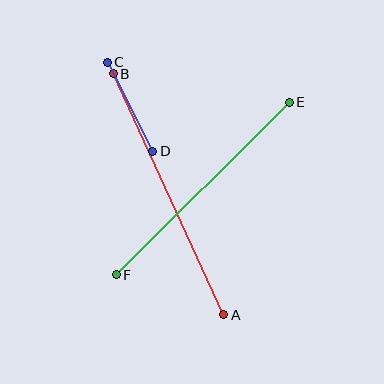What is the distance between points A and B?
The distance is approximately 265 pixels.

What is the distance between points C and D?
The distance is approximately 100 pixels.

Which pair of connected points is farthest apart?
Points A and B are farthest apart.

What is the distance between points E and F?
The distance is approximately 244 pixels.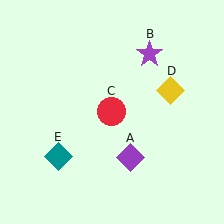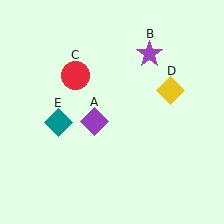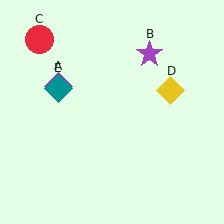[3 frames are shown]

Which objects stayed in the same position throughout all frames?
Purple star (object B) and yellow diamond (object D) remained stationary.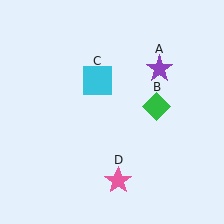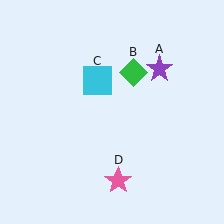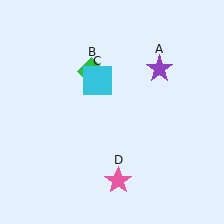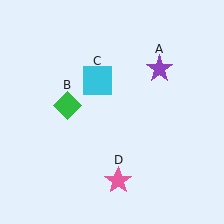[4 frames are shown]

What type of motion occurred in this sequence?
The green diamond (object B) rotated counterclockwise around the center of the scene.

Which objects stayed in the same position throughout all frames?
Purple star (object A) and cyan square (object C) and pink star (object D) remained stationary.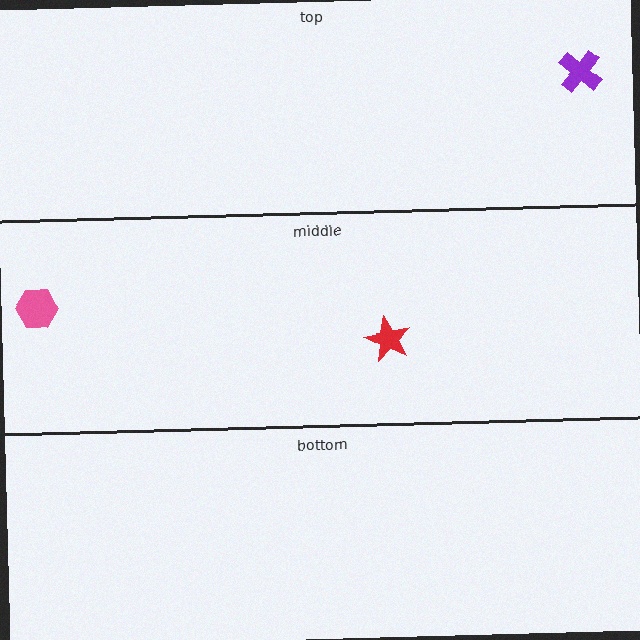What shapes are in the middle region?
The red star, the pink hexagon.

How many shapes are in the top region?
1.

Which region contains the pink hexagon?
The middle region.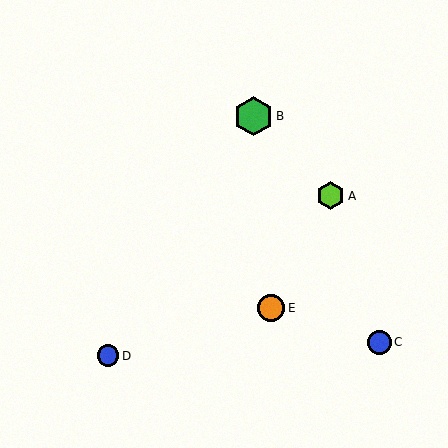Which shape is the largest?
The green hexagon (labeled B) is the largest.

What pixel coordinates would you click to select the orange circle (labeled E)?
Click at (271, 308) to select the orange circle E.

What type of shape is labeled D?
Shape D is a blue circle.